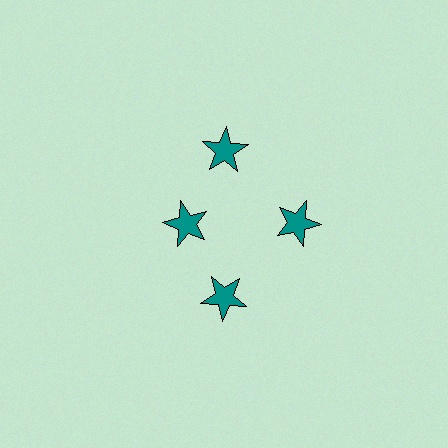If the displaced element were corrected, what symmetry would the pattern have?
It would have 4-fold rotational symmetry — the pattern would map onto itself every 90 degrees.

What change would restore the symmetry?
The symmetry would be restored by moving it outward, back onto the ring so that all 4 stars sit at equal angles and equal distance from the center.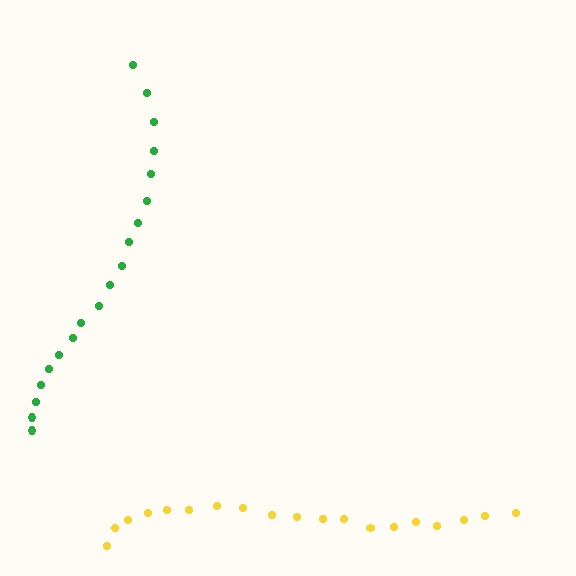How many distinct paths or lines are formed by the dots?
There are 2 distinct paths.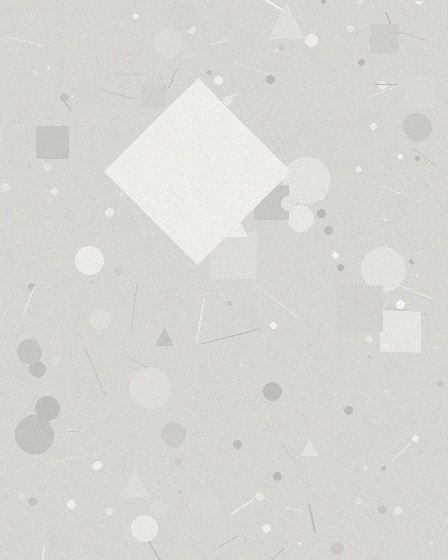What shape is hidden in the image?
A diamond is hidden in the image.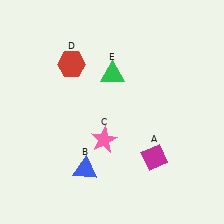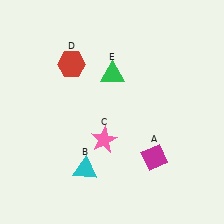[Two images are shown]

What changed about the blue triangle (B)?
In Image 1, B is blue. In Image 2, it changed to cyan.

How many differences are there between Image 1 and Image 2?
There is 1 difference between the two images.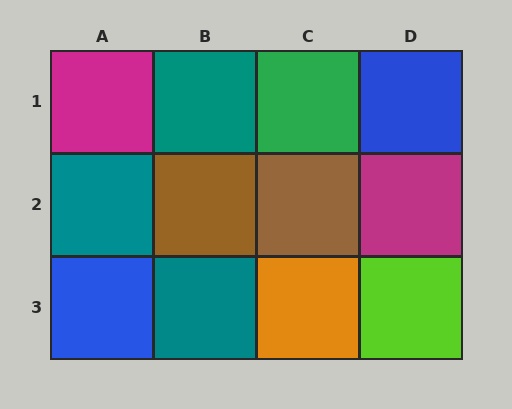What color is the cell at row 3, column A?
Blue.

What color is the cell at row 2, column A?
Teal.